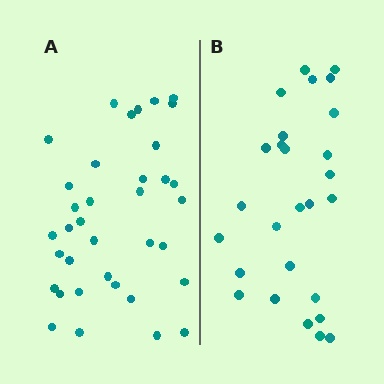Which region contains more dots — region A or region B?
Region A (the left region) has more dots.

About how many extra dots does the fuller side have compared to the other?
Region A has roughly 8 or so more dots than region B.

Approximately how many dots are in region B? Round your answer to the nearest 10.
About 30 dots. (The exact count is 27, which rounds to 30.)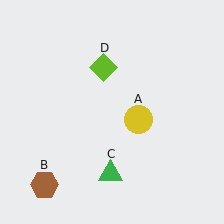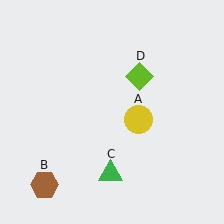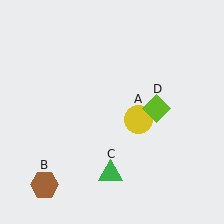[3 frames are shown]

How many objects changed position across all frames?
1 object changed position: lime diamond (object D).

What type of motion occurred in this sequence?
The lime diamond (object D) rotated clockwise around the center of the scene.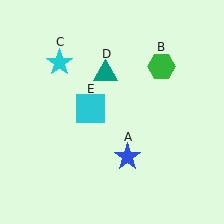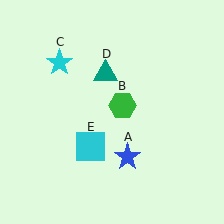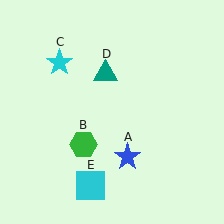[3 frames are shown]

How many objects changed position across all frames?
2 objects changed position: green hexagon (object B), cyan square (object E).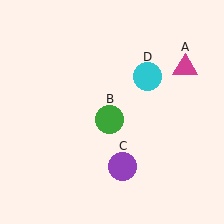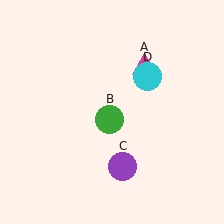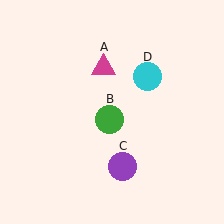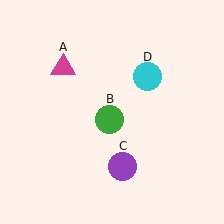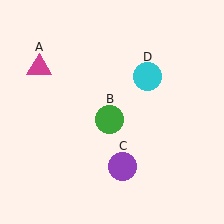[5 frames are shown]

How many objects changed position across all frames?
1 object changed position: magenta triangle (object A).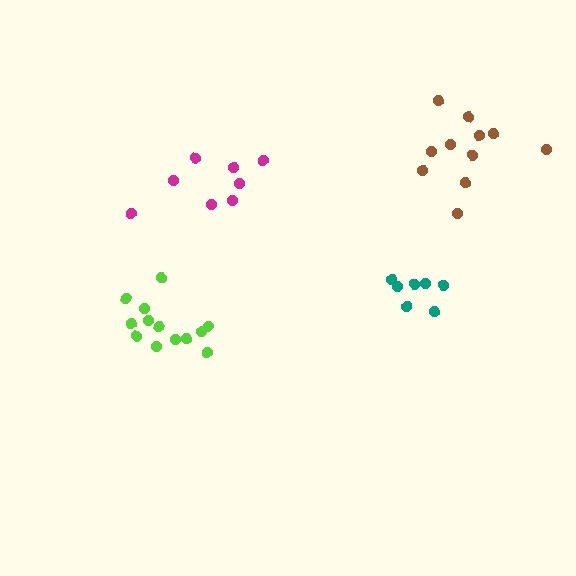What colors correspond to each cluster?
The clusters are colored: magenta, lime, brown, teal.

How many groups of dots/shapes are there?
There are 4 groups.